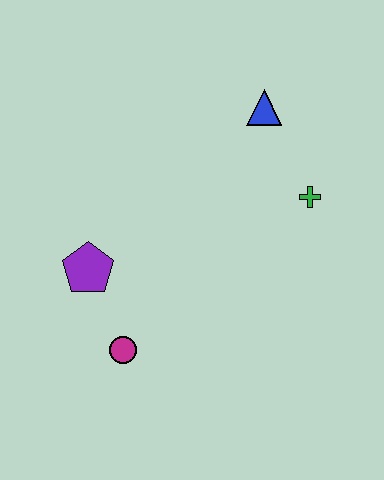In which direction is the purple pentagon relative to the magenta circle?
The purple pentagon is above the magenta circle.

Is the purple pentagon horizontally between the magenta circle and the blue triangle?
No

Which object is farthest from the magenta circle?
The blue triangle is farthest from the magenta circle.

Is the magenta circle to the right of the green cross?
No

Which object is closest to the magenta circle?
The purple pentagon is closest to the magenta circle.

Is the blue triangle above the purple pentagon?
Yes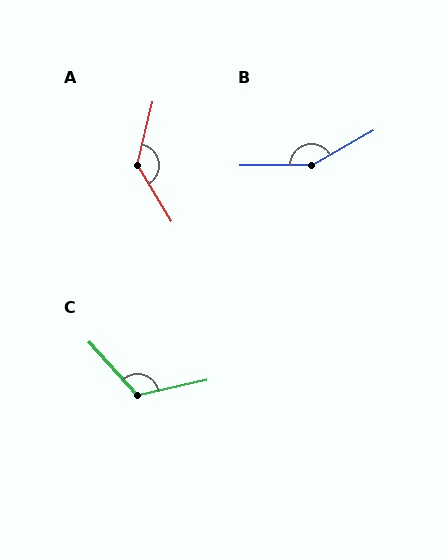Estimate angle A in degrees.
Approximately 135 degrees.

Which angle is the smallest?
C, at approximately 120 degrees.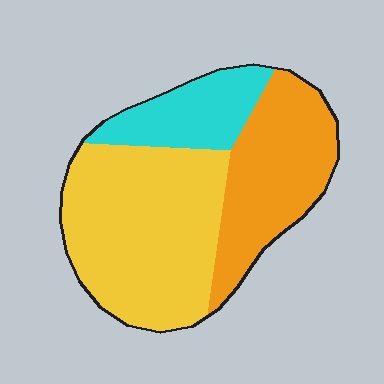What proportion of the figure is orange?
Orange covers around 30% of the figure.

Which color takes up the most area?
Yellow, at roughly 50%.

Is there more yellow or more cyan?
Yellow.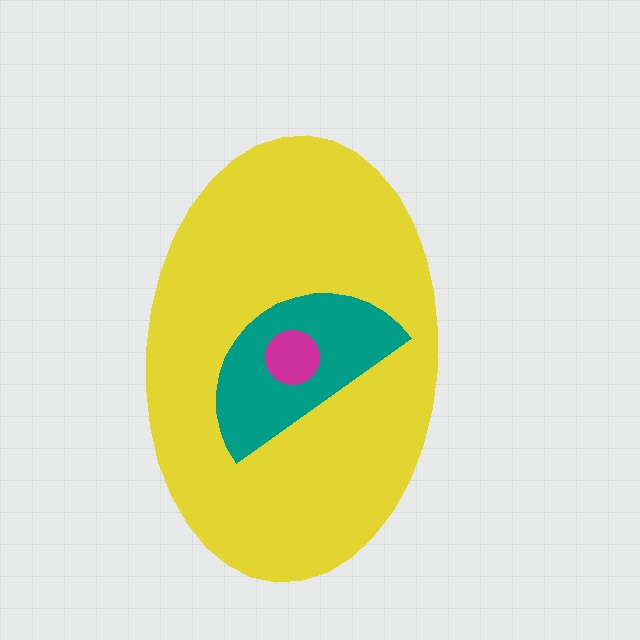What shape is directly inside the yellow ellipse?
The teal semicircle.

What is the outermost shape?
The yellow ellipse.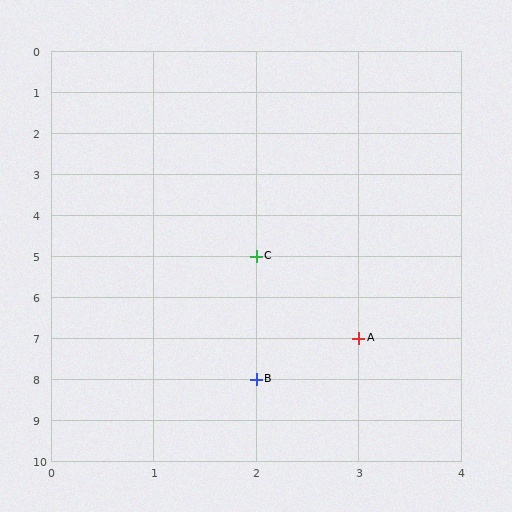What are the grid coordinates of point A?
Point A is at grid coordinates (3, 7).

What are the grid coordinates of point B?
Point B is at grid coordinates (2, 8).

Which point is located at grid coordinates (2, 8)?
Point B is at (2, 8).